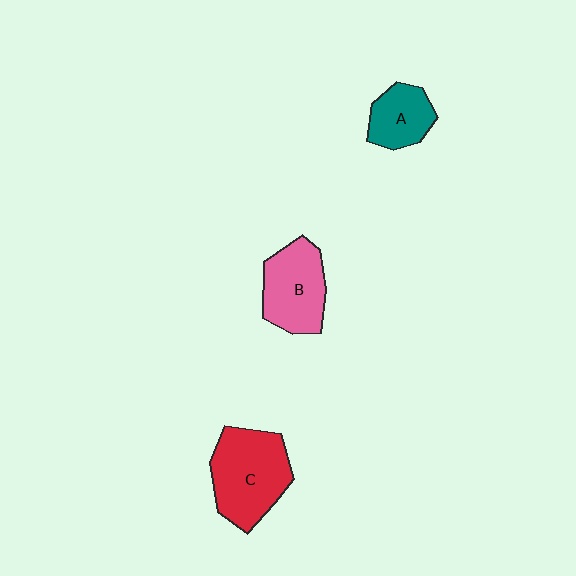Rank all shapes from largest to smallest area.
From largest to smallest: C (red), B (pink), A (teal).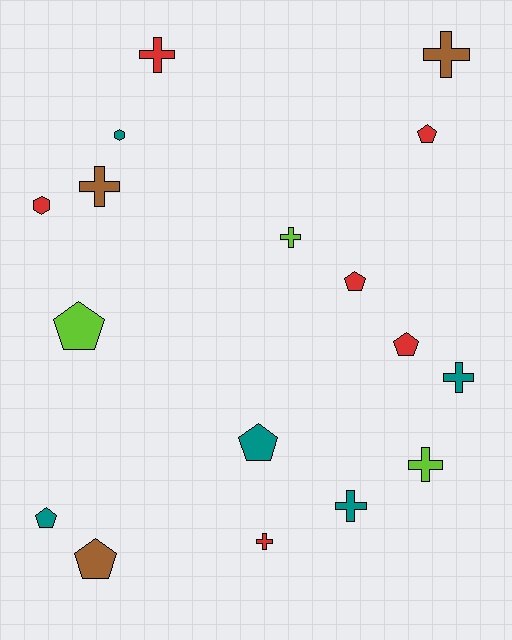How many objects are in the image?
There are 17 objects.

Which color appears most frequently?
Red, with 6 objects.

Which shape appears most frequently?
Cross, with 8 objects.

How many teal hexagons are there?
There is 1 teal hexagon.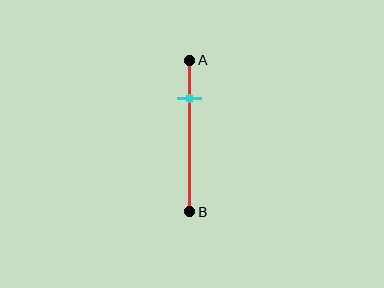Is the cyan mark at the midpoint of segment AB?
No, the mark is at about 25% from A, not at the 50% midpoint.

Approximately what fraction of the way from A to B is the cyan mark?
The cyan mark is approximately 25% of the way from A to B.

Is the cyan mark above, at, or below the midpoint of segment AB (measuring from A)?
The cyan mark is above the midpoint of segment AB.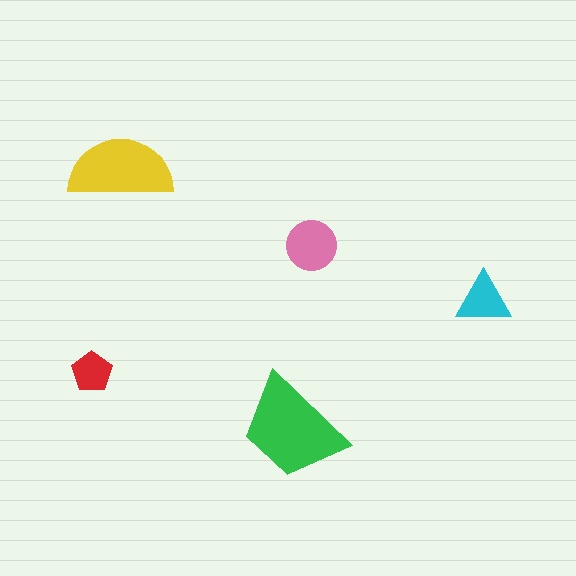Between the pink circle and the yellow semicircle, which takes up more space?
The yellow semicircle.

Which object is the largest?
The green trapezoid.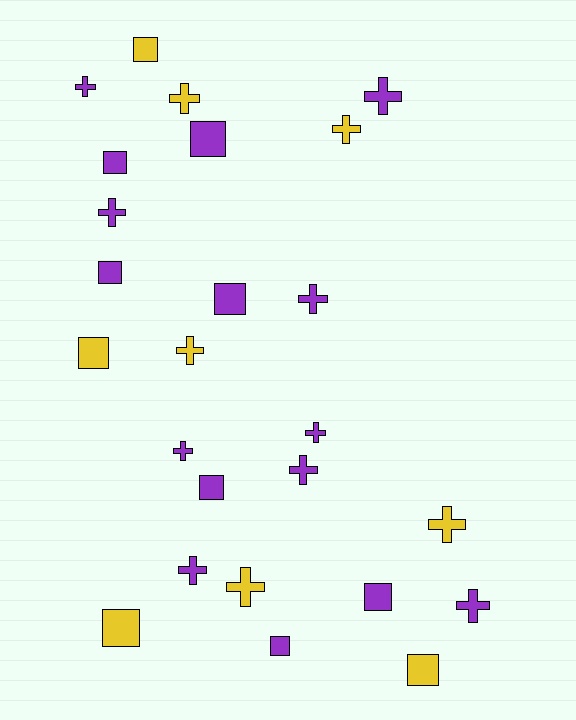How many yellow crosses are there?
There are 5 yellow crosses.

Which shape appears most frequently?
Cross, with 14 objects.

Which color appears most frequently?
Purple, with 16 objects.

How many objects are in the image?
There are 25 objects.